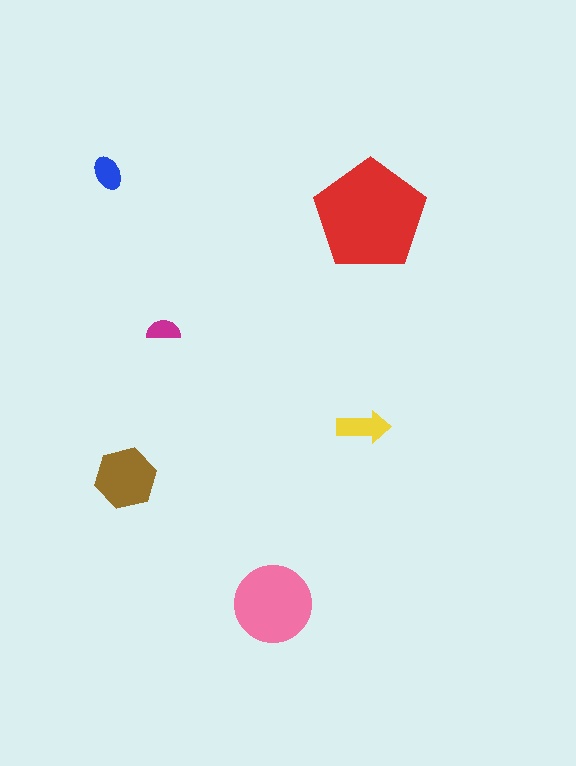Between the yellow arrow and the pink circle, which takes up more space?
The pink circle.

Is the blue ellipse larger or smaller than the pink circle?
Smaller.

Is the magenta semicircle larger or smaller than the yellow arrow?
Smaller.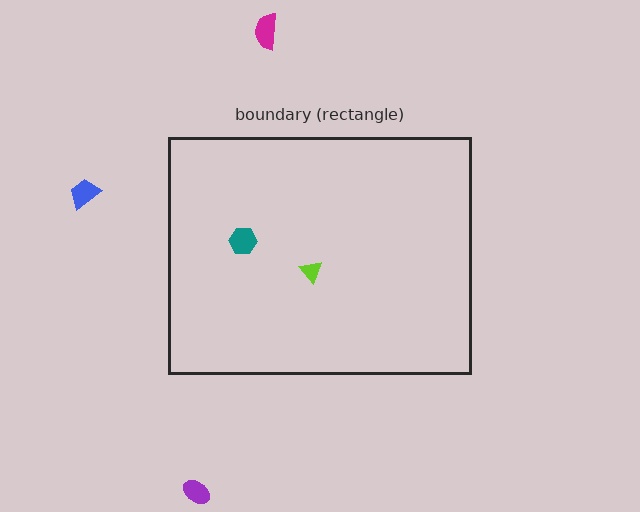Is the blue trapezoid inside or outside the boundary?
Outside.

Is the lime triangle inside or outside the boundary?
Inside.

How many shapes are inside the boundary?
2 inside, 3 outside.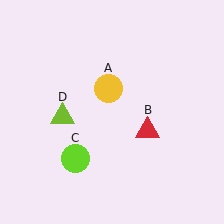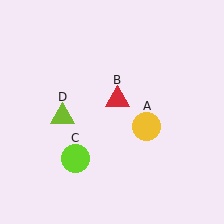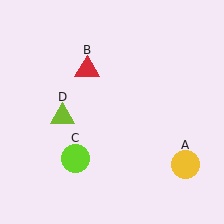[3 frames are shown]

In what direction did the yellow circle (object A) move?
The yellow circle (object A) moved down and to the right.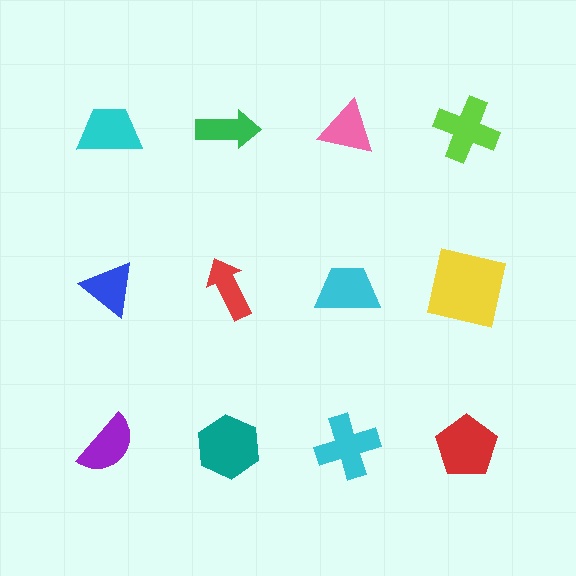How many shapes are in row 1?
4 shapes.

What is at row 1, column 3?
A pink triangle.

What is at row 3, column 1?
A purple semicircle.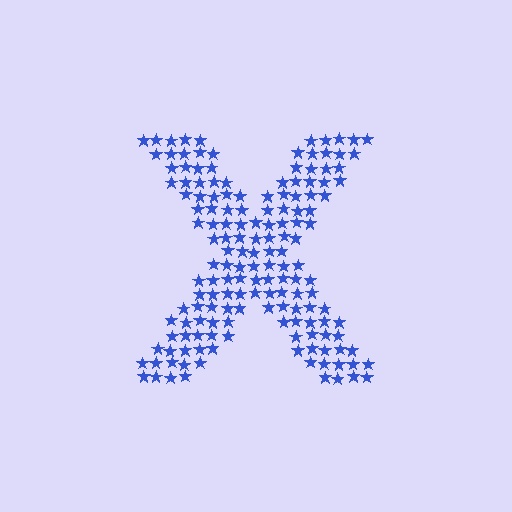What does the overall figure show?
The overall figure shows the letter X.